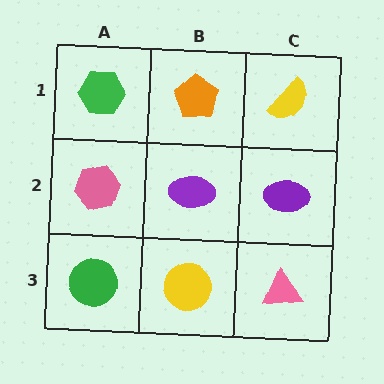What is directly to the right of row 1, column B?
A yellow semicircle.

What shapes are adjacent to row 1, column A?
A pink hexagon (row 2, column A), an orange pentagon (row 1, column B).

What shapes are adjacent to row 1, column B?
A purple ellipse (row 2, column B), a green hexagon (row 1, column A), a yellow semicircle (row 1, column C).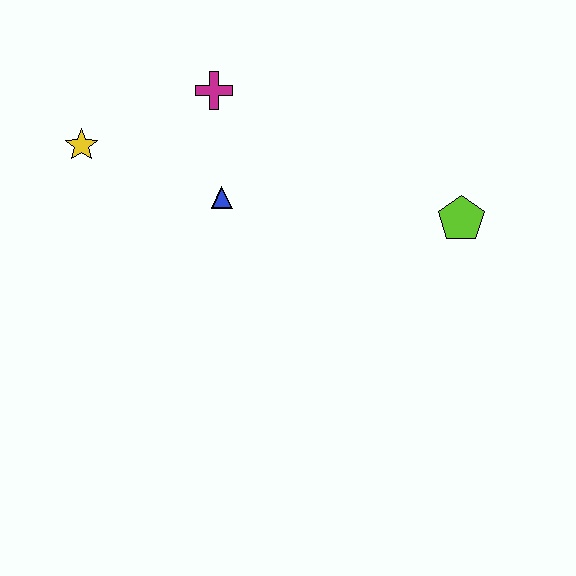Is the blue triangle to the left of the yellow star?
No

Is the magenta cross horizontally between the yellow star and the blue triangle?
Yes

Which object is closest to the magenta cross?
The blue triangle is closest to the magenta cross.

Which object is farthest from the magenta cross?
The lime pentagon is farthest from the magenta cross.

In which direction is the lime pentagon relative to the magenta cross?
The lime pentagon is to the right of the magenta cross.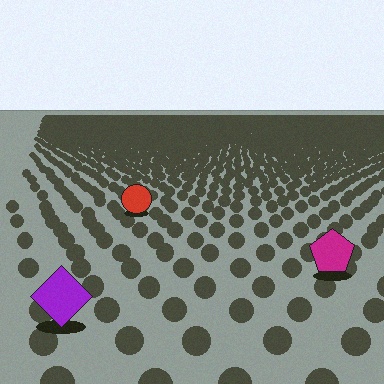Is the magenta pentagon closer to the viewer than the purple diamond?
No. The purple diamond is closer — you can tell from the texture gradient: the ground texture is coarser near it.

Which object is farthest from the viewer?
The red circle is farthest from the viewer. It appears smaller and the ground texture around it is denser.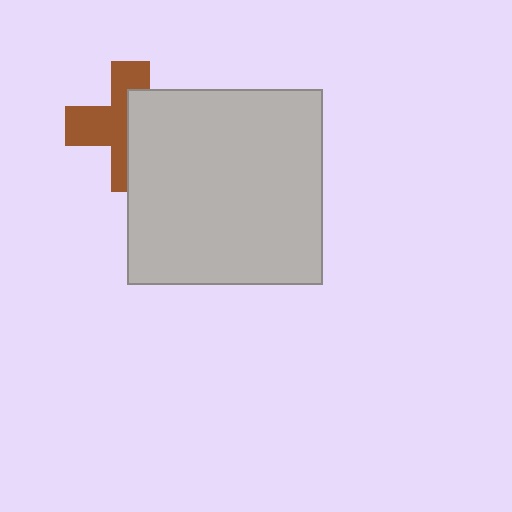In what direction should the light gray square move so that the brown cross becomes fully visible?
The light gray square should move right. That is the shortest direction to clear the overlap and leave the brown cross fully visible.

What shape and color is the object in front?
The object in front is a light gray square.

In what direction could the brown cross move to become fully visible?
The brown cross could move left. That would shift it out from behind the light gray square entirely.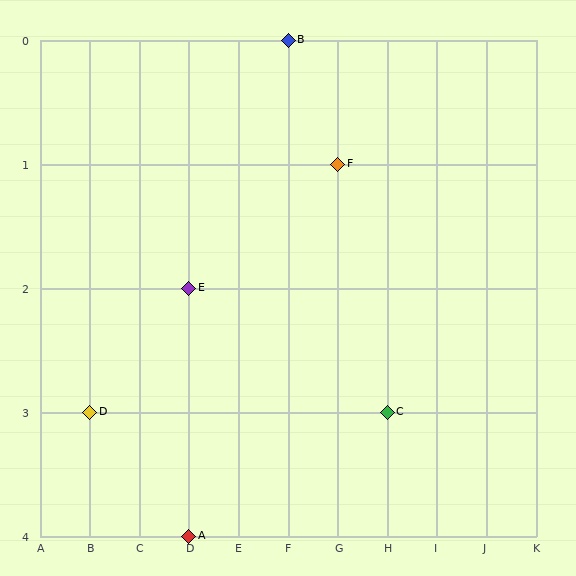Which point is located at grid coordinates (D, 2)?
Point E is at (D, 2).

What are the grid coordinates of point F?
Point F is at grid coordinates (G, 1).